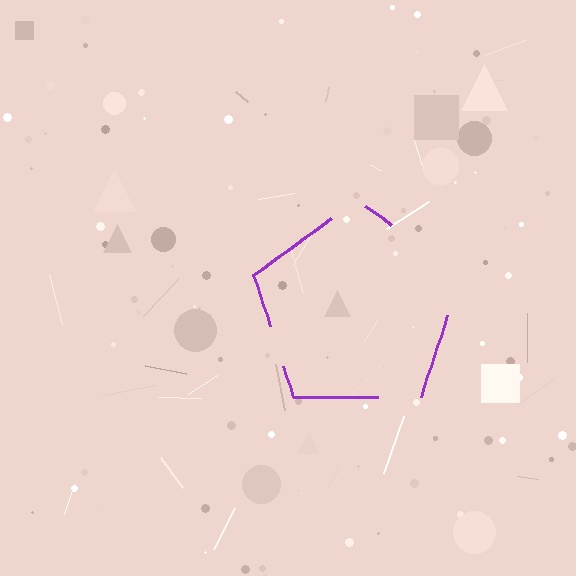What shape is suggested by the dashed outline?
The dashed outline suggests a pentagon.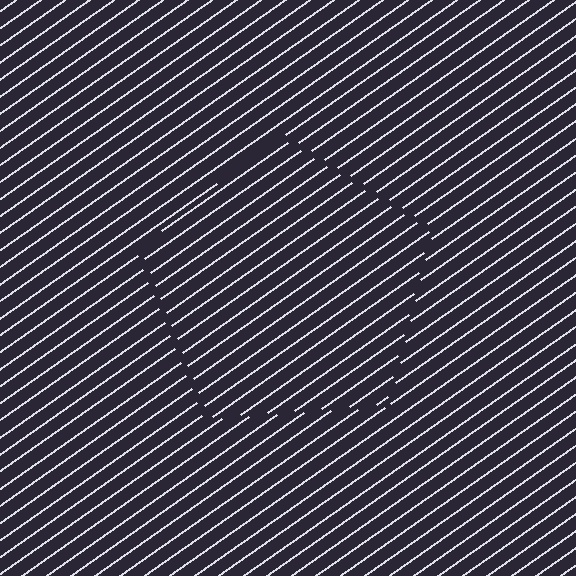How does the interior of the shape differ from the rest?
The interior of the shape contains the same grating, shifted by half a period — the contour is defined by the phase discontinuity where line-ends from the inner and outer gratings abut.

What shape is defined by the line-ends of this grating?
An illusory pentagon. The interior of the shape contains the same grating, shifted by half a period — the contour is defined by the phase discontinuity where line-ends from the inner and outer gratings abut.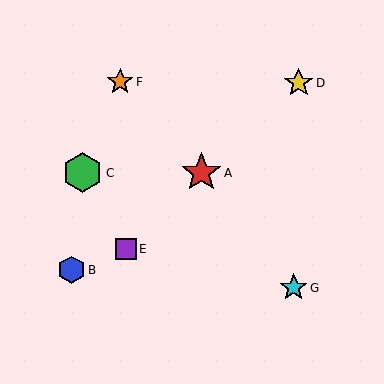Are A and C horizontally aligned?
Yes, both are at y≈173.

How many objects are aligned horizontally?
2 objects (A, C) are aligned horizontally.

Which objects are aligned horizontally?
Objects A, C are aligned horizontally.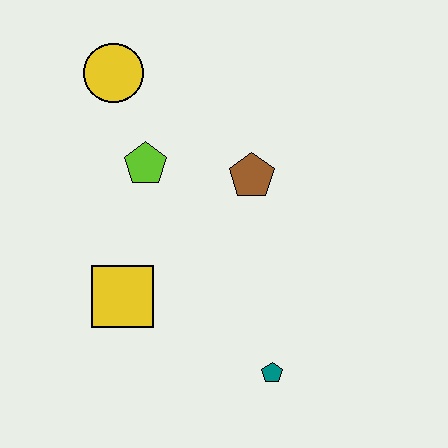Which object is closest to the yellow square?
The lime pentagon is closest to the yellow square.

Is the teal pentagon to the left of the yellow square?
No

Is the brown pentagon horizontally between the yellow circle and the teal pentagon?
Yes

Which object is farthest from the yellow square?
The yellow circle is farthest from the yellow square.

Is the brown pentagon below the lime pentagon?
Yes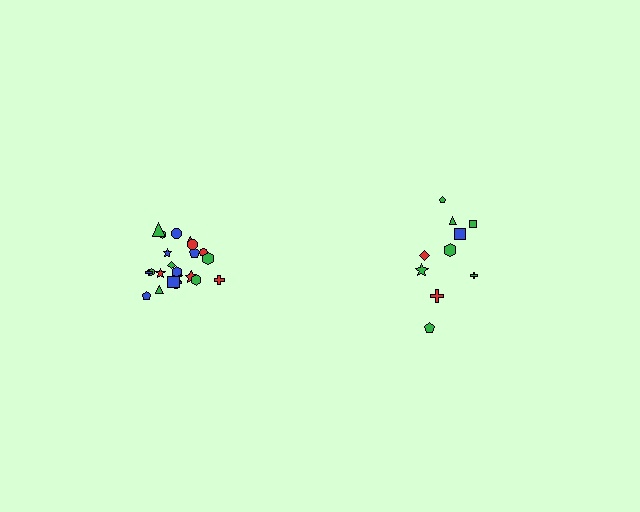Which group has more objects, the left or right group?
The left group.